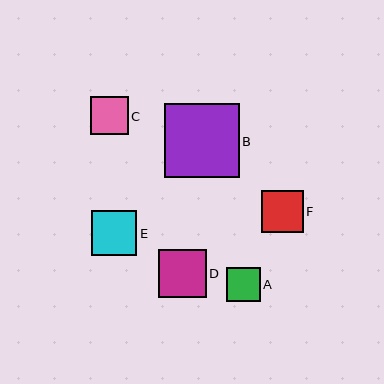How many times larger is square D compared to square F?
Square D is approximately 1.2 times the size of square F.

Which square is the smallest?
Square A is the smallest with a size of approximately 34 pixels.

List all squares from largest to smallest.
From largest to smallest: B, D, E, F, C, A.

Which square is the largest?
Square B is the largest with a size of approximately 75 pixels.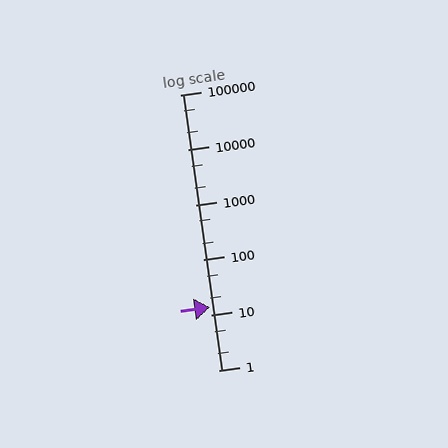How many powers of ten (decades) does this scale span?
The scale spans 5 decades, from 1 to 100000.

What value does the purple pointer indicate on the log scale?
The pointer indicates approximately 14.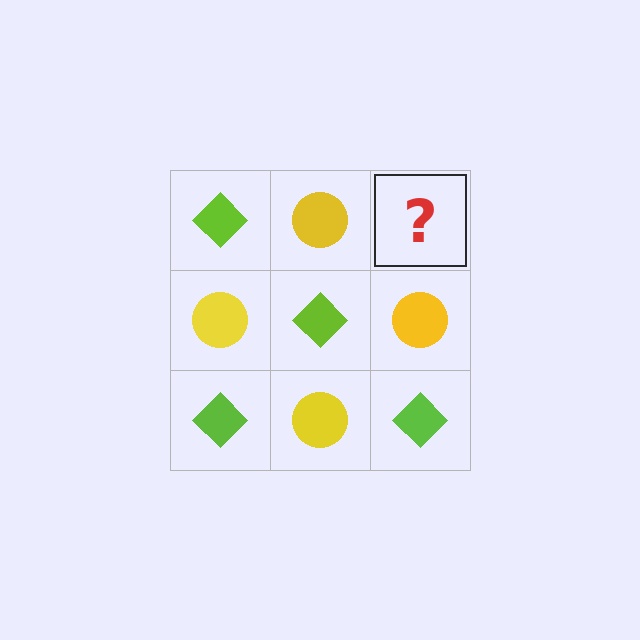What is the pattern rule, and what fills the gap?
The rule is that it alternates lime diamond and yellow circle in a checkerboard pattern. The gap should be filled with a lime diamond.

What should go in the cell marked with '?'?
The missing cell should contain a lime diamond.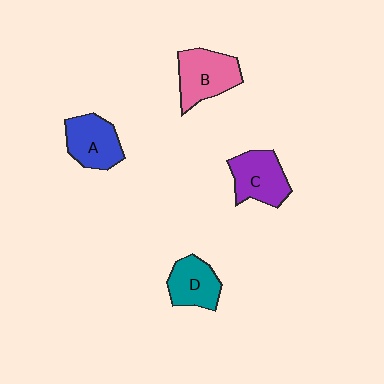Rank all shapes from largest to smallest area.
From largest to smallest: B (pink), C (purple), A (blue), D (teal).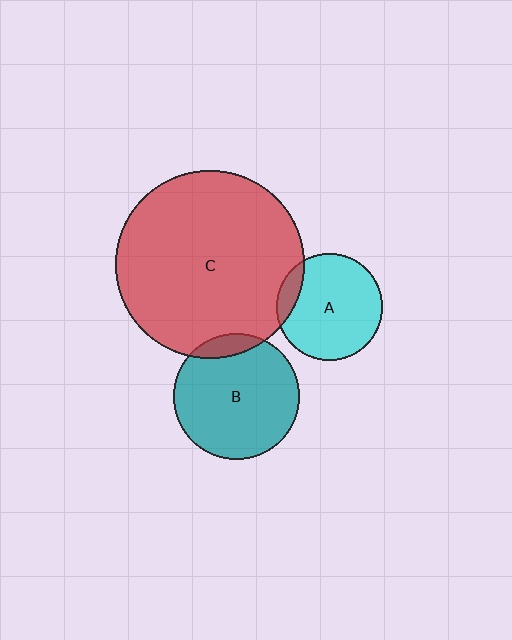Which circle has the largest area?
Circle C (red).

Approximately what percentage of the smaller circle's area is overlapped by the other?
Approximately 10%.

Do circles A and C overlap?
Yes.